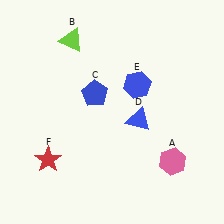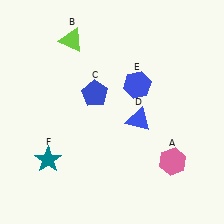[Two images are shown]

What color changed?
The star (F) changed from red in Image 1 to teal in Image 2.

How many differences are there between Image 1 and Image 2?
There is 1 difference between the two images.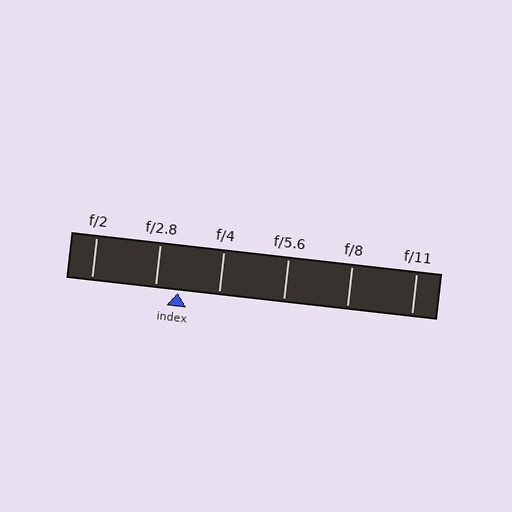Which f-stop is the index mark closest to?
The index mark is closest to f/2.8.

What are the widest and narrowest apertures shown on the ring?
The widest aperture shown is f/2 and the narrowest is f/11.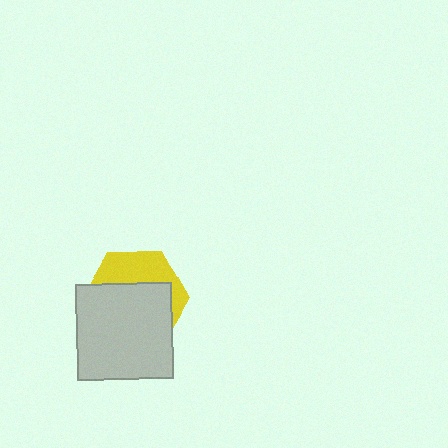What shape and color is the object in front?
The object in front is a light gray square.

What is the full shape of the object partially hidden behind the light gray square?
The partially hidden object is a yellow hexagon.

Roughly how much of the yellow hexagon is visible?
A small part of it is visible (roughly 35%).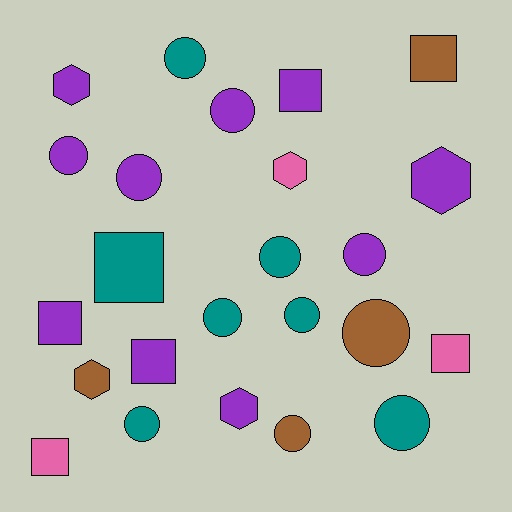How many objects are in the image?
There are 24 objects.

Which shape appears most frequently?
Circle, with 12 objects.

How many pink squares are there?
There are 2 pink squares.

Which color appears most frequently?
Purple, with 10 objects.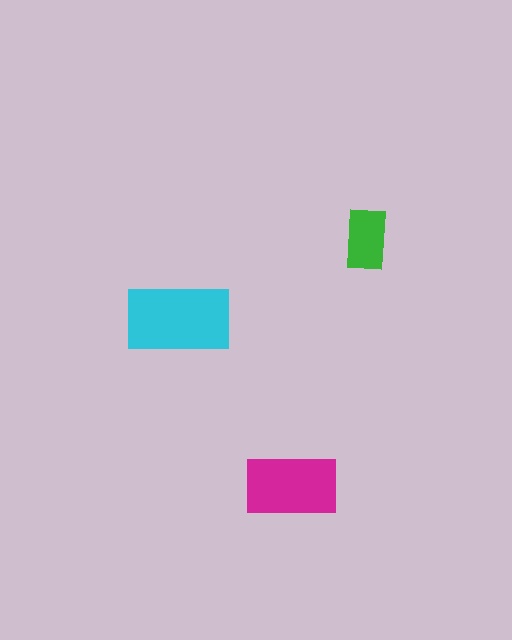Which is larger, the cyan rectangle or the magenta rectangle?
The cyan one.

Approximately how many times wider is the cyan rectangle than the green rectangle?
About 1.5 times wider.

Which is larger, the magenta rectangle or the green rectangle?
The magenta one.